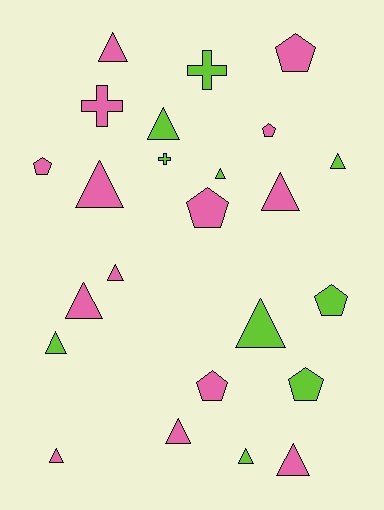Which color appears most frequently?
Pink, with 14 objects.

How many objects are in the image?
There are 24 objects.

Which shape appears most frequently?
Triangle, with 14 objects.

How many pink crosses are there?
There is 1 pink cross.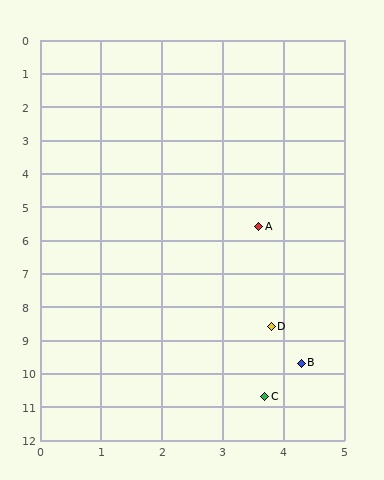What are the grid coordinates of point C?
Point C is at approximately (3.7, 10.7).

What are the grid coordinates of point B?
Point B is at approximately (4.3, 9.7).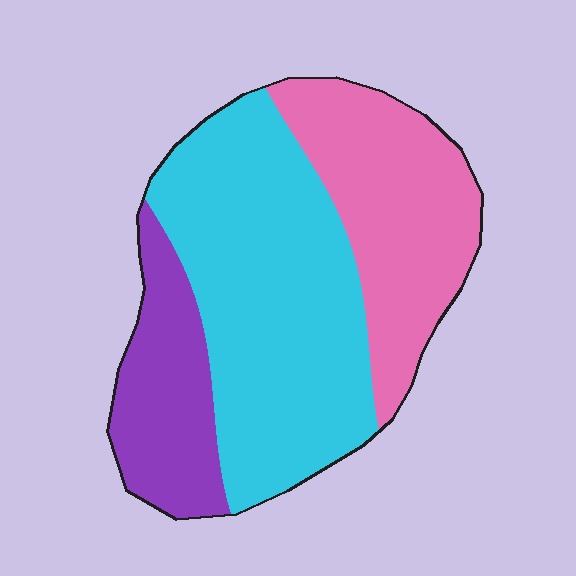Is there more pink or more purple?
Pink.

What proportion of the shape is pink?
Pink covers 30% of the shape.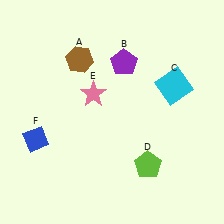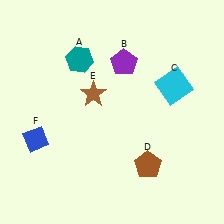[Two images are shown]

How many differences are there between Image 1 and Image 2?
There are 3 differences between the two images.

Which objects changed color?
A changed from brown to teal. D changed from lime to brown. E changed from pink to brown.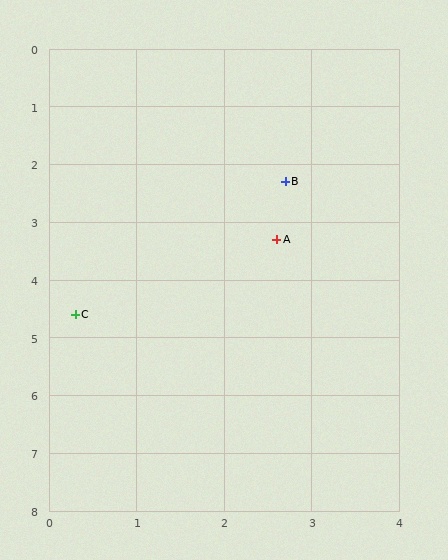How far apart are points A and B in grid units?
Points A and B are about 1.0 grid units apart.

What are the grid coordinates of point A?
Point A is at approximately (2.6, 3.3).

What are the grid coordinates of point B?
Point B is at approximately (2.7, 2.3).